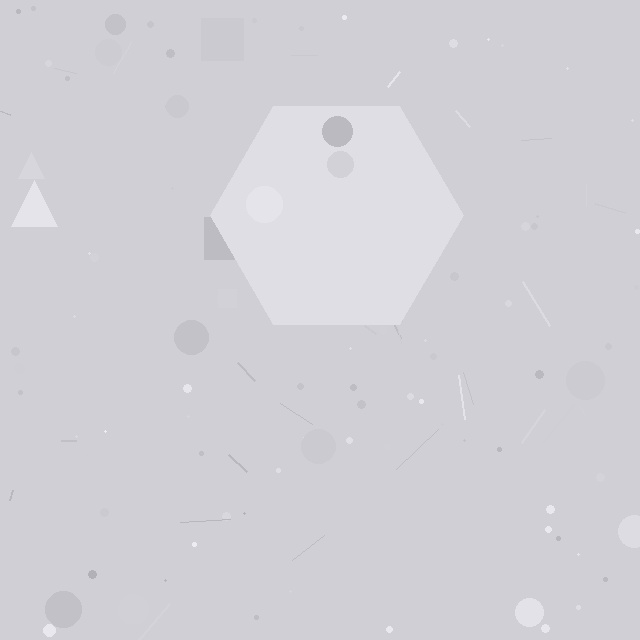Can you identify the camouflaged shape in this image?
The camouflaged shape is a hexagon.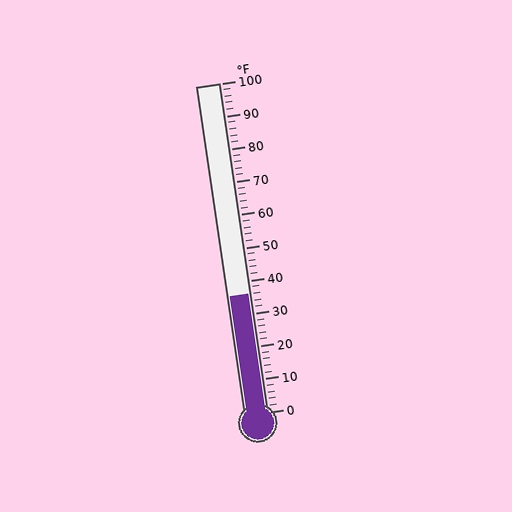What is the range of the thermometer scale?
The thermometer scale ranges from 0°F to 100°F.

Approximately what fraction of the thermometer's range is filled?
The thermometer is filled to approximately 35% of its range.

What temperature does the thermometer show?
The thermometer shows approximately 36°F.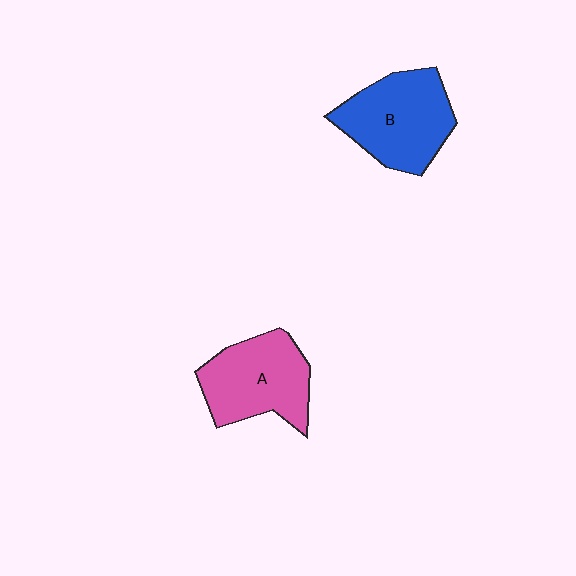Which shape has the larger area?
Shape B (blue).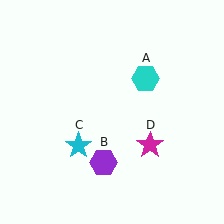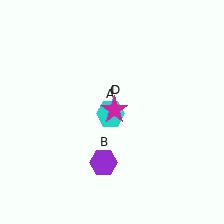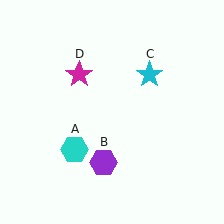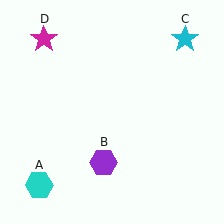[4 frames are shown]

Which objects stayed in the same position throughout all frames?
Purple hexagon (object B) remained stationary.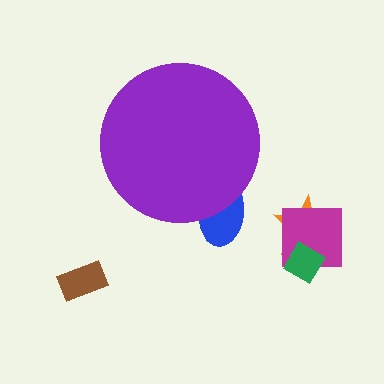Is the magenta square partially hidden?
No, the magenta square is fully visible.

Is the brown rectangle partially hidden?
No, the brown rectangle is fully visible.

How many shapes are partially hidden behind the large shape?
1 shape is partially hidden.